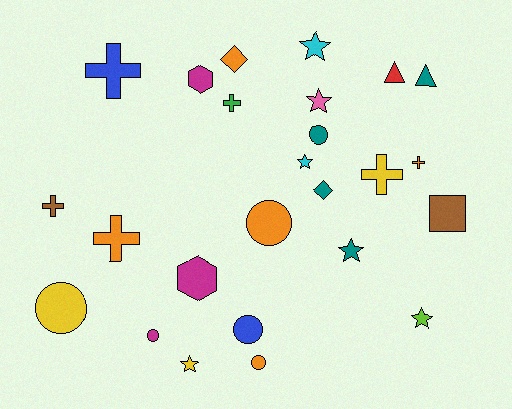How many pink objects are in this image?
There is 1 pink object.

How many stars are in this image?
There are 6 stars.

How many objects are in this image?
There are 25 objects.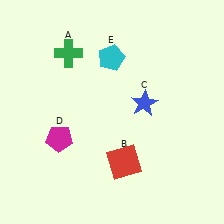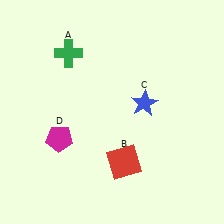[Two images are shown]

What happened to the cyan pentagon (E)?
The cyan pentagon (E) was removed in Image 2. It was in the top-left area of Image 1.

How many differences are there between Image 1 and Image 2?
There is 1 difference between the two images.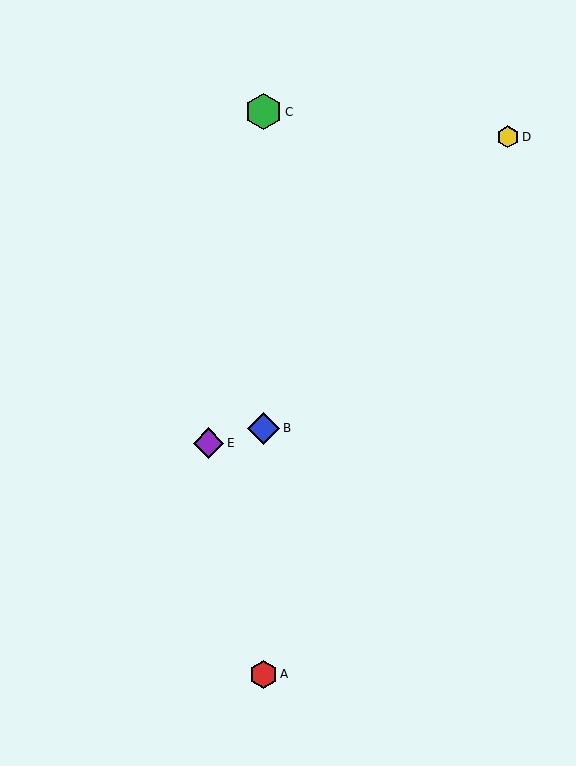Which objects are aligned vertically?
Objects A, B, C are aligned vertically.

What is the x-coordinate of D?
Object D is at x≈508.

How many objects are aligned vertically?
3 objects (A, B, C) are aligned vertically.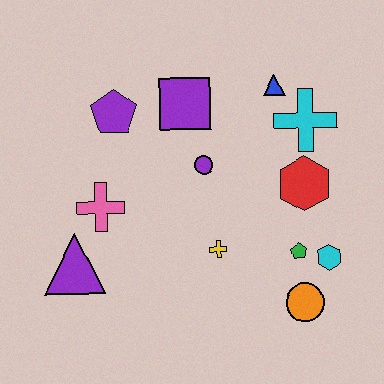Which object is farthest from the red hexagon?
The purple triangle is farthest from the red hexagon.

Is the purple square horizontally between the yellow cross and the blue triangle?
No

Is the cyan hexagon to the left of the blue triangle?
No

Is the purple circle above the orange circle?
Yes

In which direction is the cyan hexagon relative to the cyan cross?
The cyan hexagon is below the cyan cross.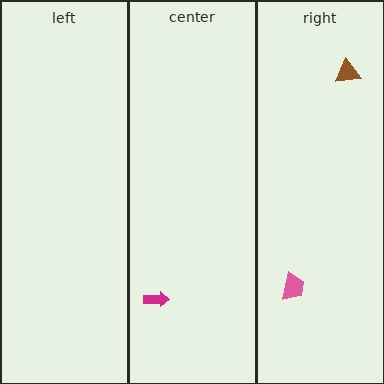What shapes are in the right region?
The brown triangle, the pink trapezoid.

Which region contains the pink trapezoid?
The right region.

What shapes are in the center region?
The magenta arrow.